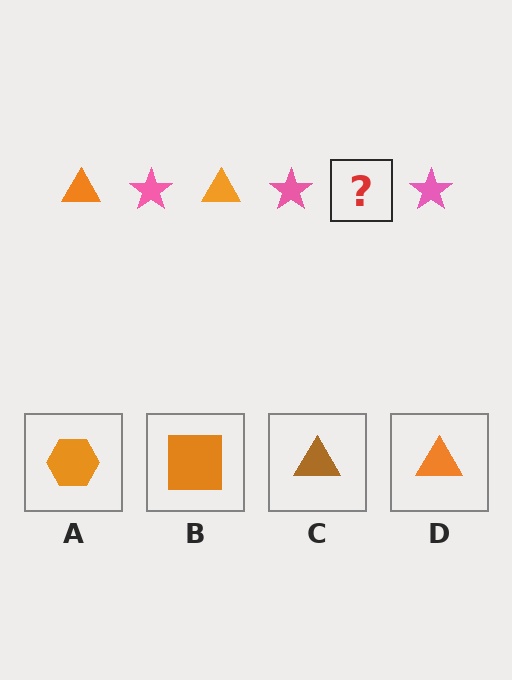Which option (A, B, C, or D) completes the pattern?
D.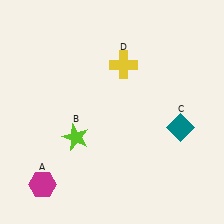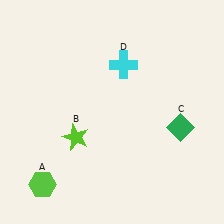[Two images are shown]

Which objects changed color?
A changed from magenta to lime. C changed from teal to green. D changed from yellow to cyan.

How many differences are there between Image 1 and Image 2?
There are 3 differences between the two images.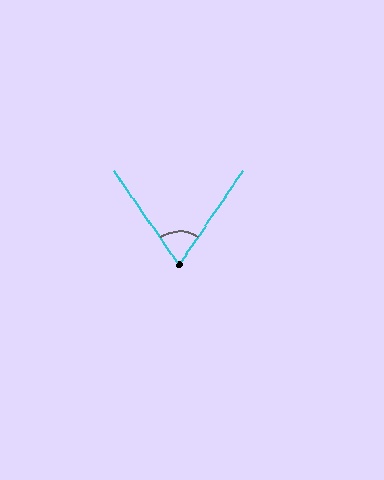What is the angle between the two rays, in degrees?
Approximately 69 degrees.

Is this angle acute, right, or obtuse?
It is acute.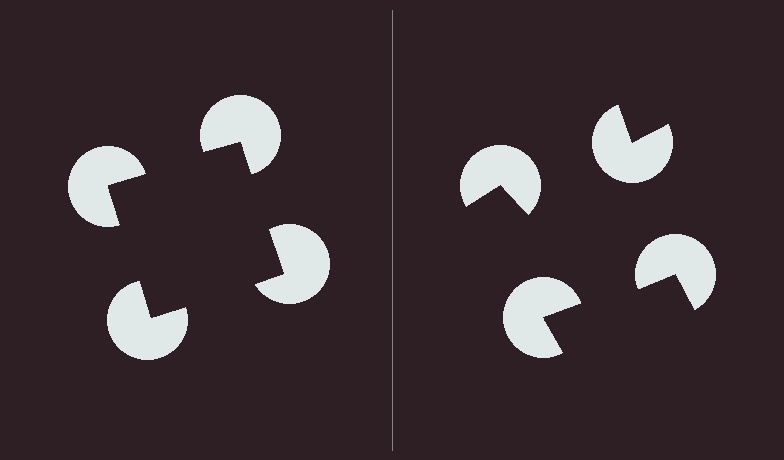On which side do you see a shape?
An illusory square appears on the left side. On the right side the wedge cuts are rotated, so no coherent shape forms.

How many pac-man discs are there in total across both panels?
8 — 4 on each side.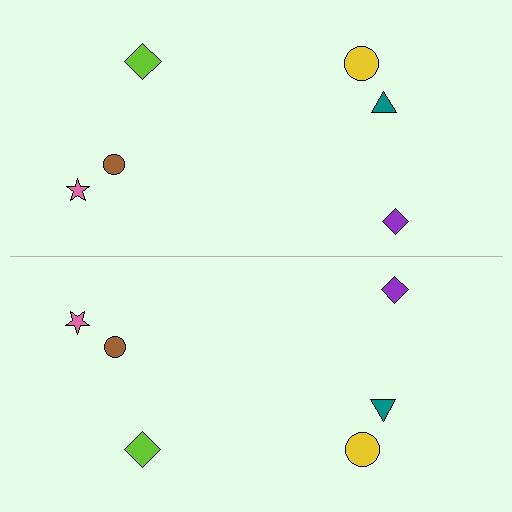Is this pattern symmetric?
Yes, this pattern has bilateral (reflection) symmetry.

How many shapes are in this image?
There are 12 shapes in this image.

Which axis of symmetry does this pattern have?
The pattern has a horizontal axis of symmetry running through the center of the image.